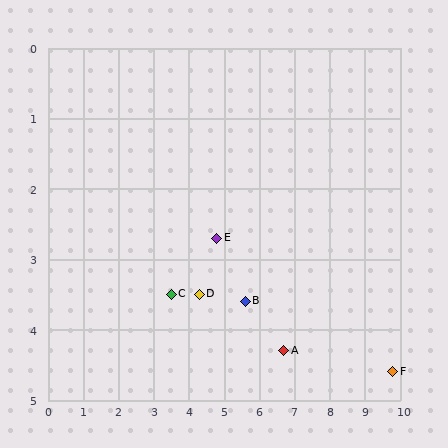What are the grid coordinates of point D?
Point D is at approximately (4.3, 3.5).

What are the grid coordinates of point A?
Point A is at approximately (6.7, 4.3).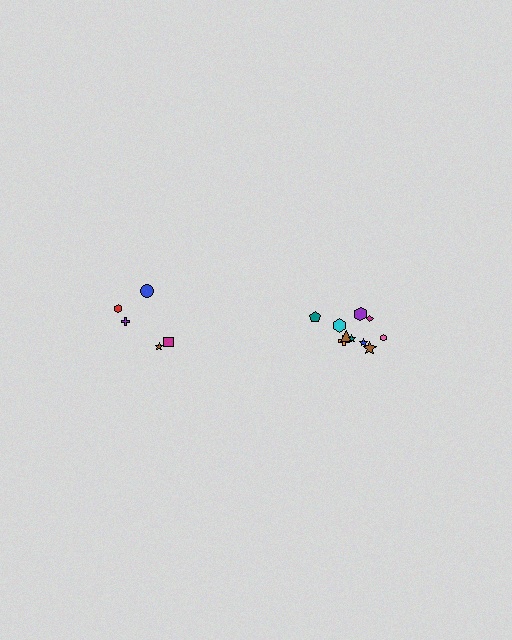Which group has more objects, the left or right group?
The right group.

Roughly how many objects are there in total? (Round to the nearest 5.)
Roughly 15 objects in total.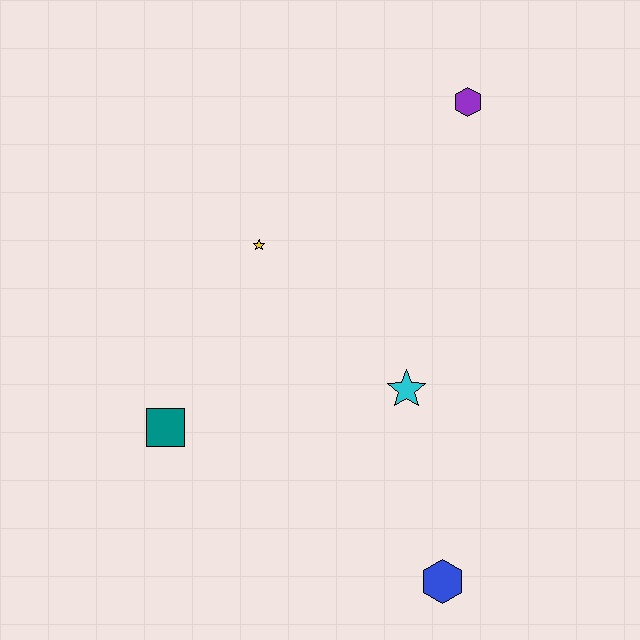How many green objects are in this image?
There are no green objects.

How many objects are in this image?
There are 5 objects.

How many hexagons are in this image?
There are 2 hexagons.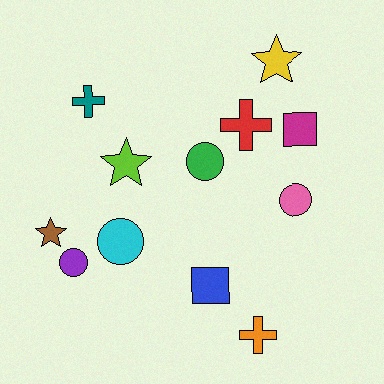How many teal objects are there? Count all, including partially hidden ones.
There is 1 teal object.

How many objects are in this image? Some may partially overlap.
There are 12 objects.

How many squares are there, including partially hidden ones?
There are 2 squares.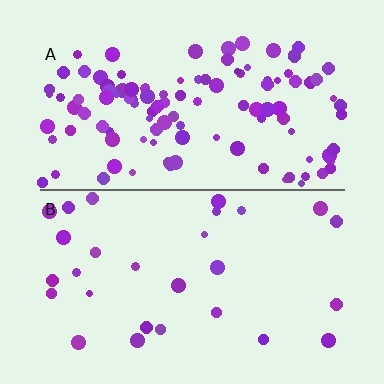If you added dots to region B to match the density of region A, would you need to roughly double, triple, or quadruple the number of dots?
Approximately quadruple.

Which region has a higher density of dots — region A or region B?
A (the top).